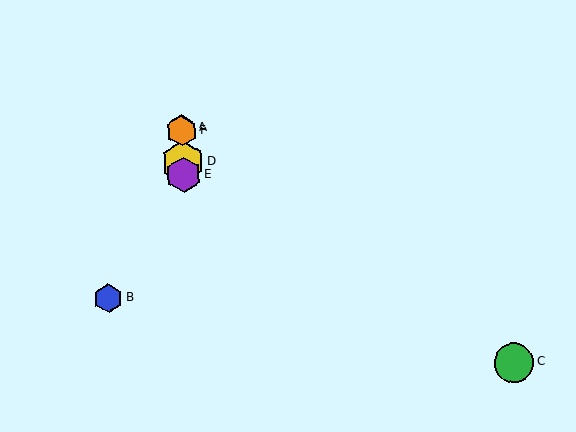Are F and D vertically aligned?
Yes, both are at x≈182.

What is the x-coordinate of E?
Object E is at x≈183.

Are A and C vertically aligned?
No, A is at x≈182 and C is at x≈514.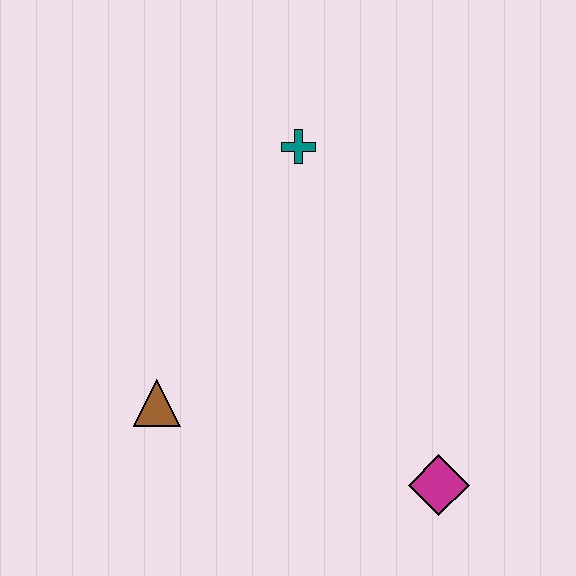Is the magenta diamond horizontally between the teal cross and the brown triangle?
No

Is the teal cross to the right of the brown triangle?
Yes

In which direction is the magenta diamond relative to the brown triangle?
The magenta diamond is to the right of the brown triangle.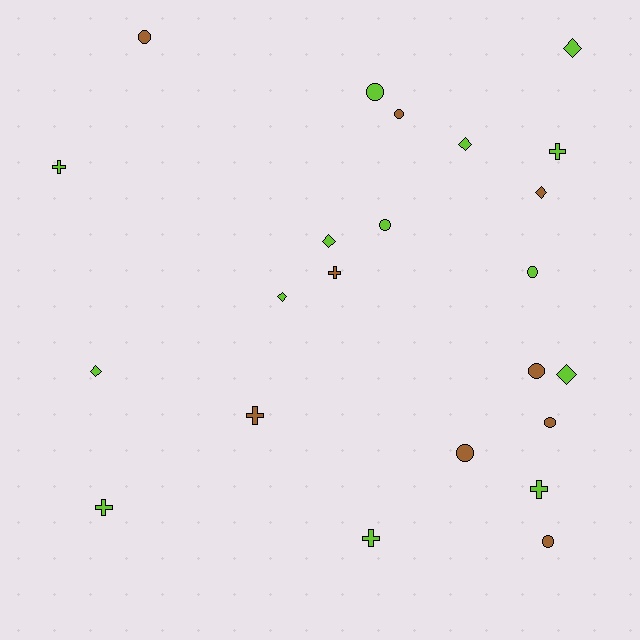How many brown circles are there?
There are 6 brown circles.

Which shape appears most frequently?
Circle, with 9 objects.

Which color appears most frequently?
Lime, with 14 objects.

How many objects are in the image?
There are 23 objects.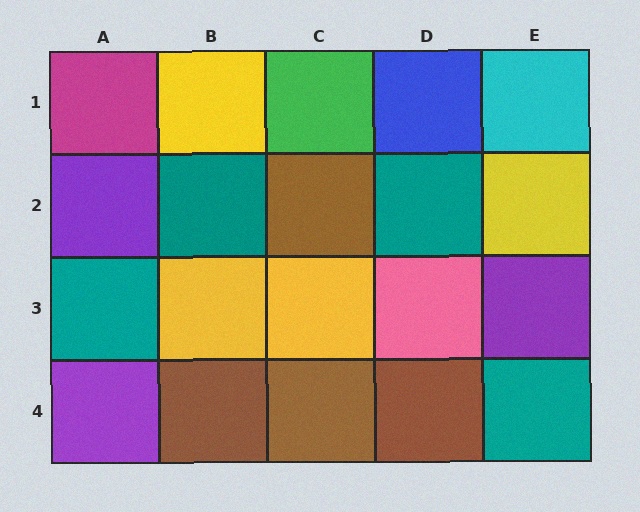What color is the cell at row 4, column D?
Brown.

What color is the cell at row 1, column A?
Magenta.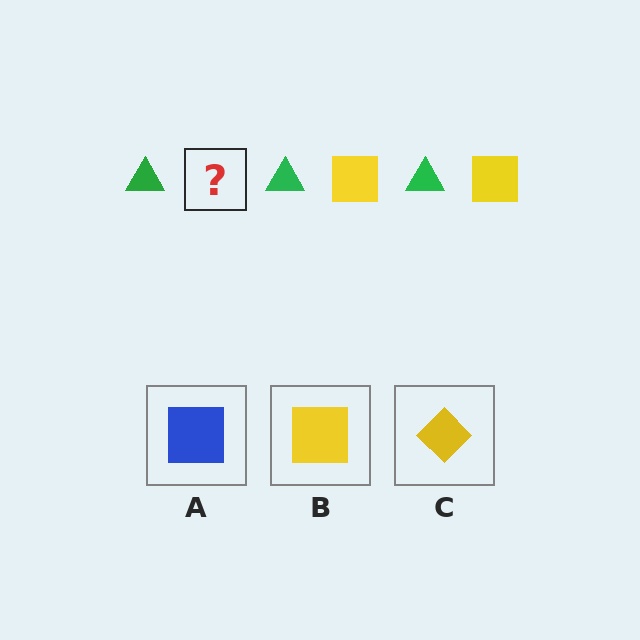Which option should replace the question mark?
Option B.